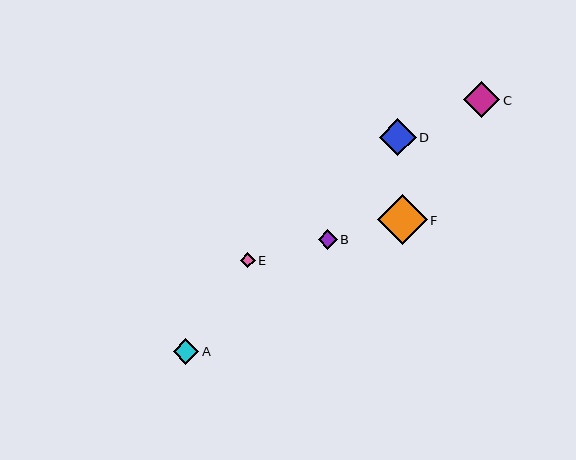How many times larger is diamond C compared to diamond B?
Diamond C is approximately 1.9 times the size of diamond B.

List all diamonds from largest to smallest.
From largest to smallest: F, D, C, A, B, E.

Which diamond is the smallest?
Diamond E is the smallest with a size of approximately 15 pixels.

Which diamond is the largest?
Diamond F is the largest with a size of approximately 50 pixels.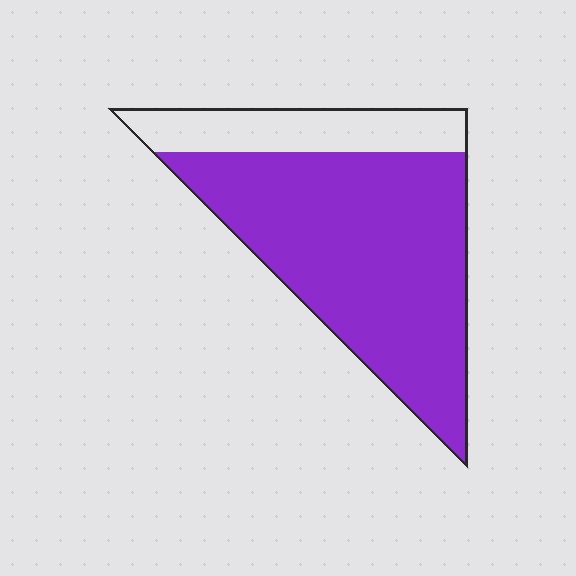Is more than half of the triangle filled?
Yes.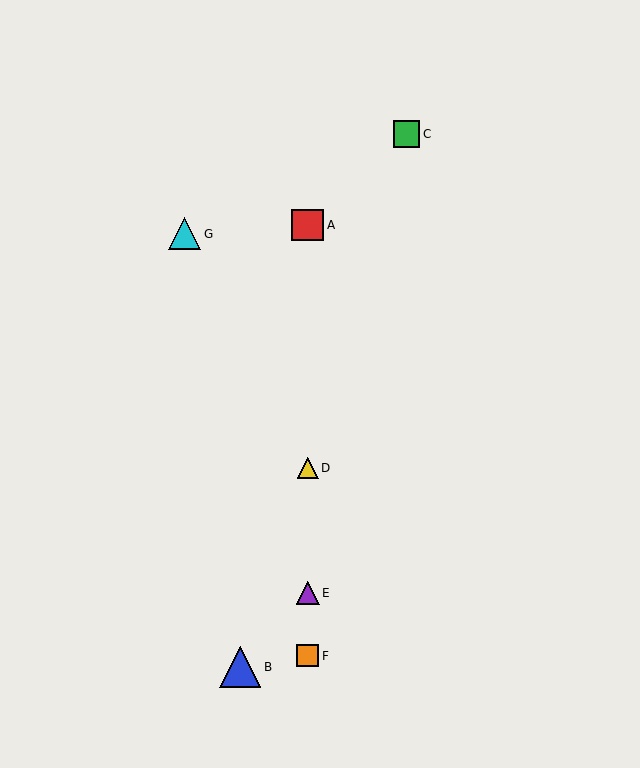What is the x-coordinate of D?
Object D is at x≈308.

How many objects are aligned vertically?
4 objects (A, D, E, F) are aligned vertically.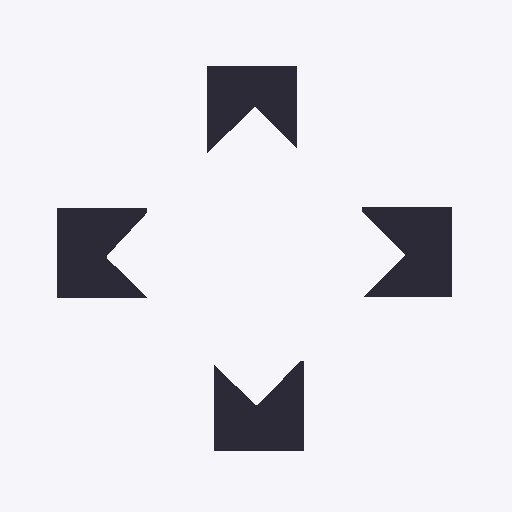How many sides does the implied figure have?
4 sides.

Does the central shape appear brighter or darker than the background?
It typically appears slightly brighter than the background, even though no actual brightness change is drawn.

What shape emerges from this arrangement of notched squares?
An illusory square — its edges are inferred from the aligned wedge cuts in the notched squares, not physically drawn.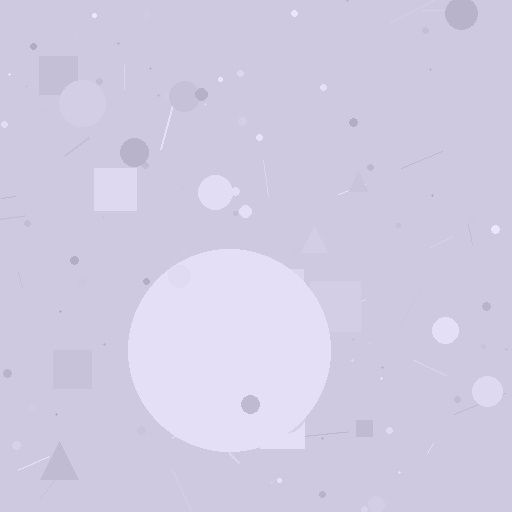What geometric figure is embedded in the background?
A circle is embedded in the background.